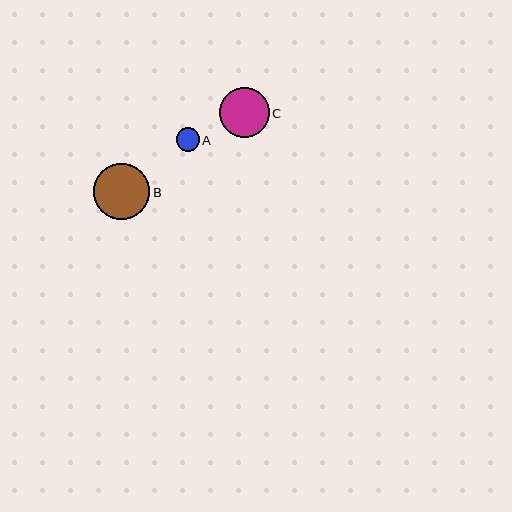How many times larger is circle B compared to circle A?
Circle B is approximately 2.4 times the size of circle A.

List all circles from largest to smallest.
From largest to smallest: B, C, A.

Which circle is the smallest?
Circle A is the smallest with a size of approximately 23 pixels.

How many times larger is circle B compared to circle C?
Circle B is approximately 1.1 times the size of circle C.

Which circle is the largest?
Circle B is the largest with a size of approximately 56 pixels.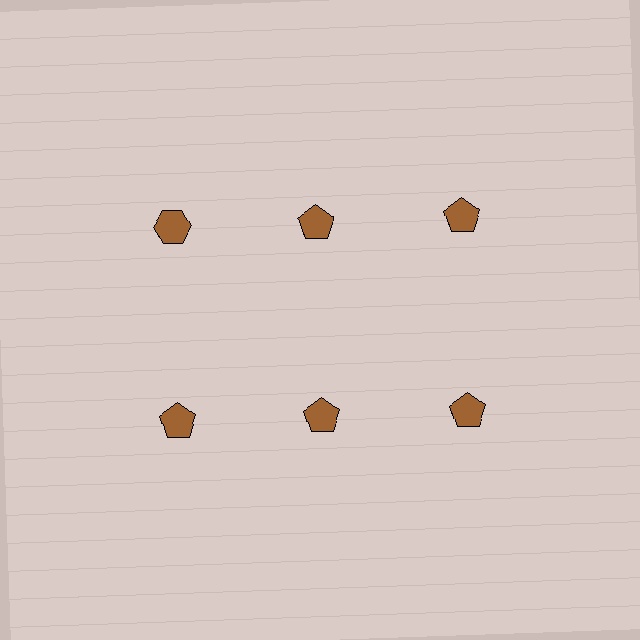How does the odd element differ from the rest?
It has a different shape: hexagon instead of pentagon.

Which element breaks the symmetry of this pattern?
The brown hexagon in the top row, leftmost column breaks the symmetry. All other shapes are brown pentagons.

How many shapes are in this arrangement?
There are 6 shapes arranged in a grid pattern.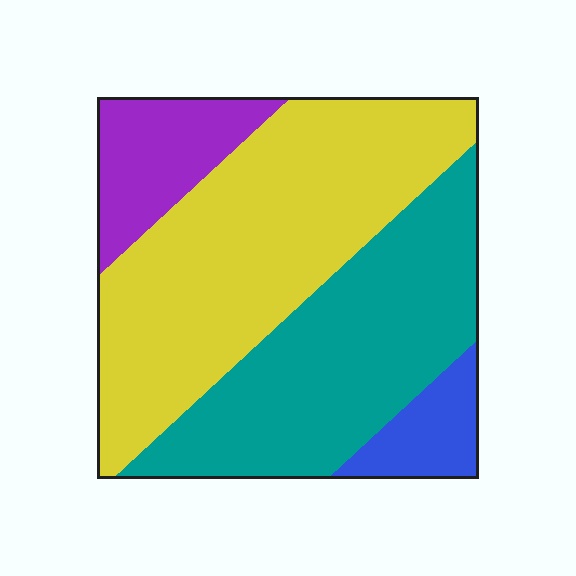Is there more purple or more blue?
Purple.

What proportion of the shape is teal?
Teal covers roughly 35% of the shape.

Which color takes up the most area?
Yellow, at roughly 45%.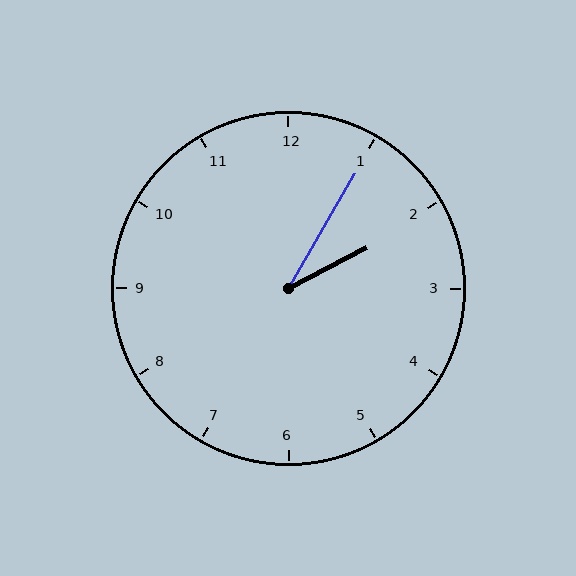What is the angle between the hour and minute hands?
Approximately 32 degrees.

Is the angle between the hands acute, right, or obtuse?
It is acute.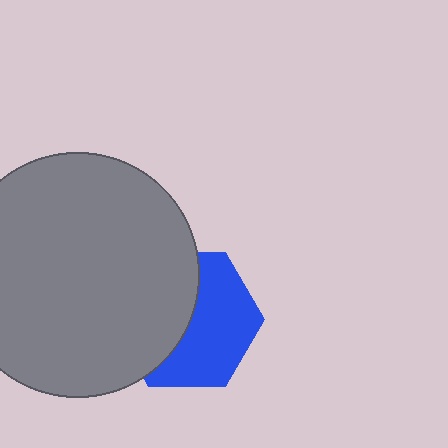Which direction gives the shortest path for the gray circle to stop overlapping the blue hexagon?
Moving left gives the shortest separation.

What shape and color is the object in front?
The object in front is a gray circle.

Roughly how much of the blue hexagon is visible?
About half of it is visible (roughly 53%).